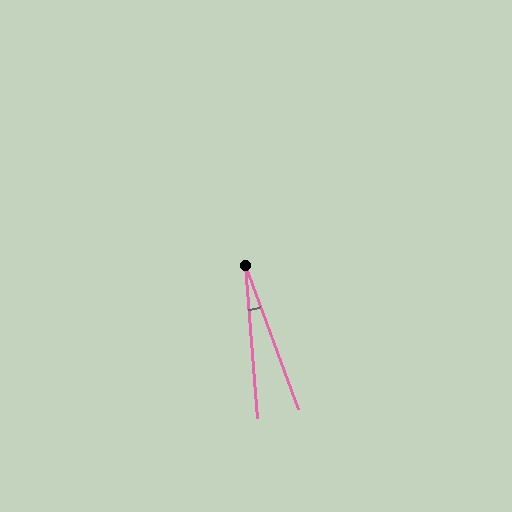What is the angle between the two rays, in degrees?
Approximately 16 degrees.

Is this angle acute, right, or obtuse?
It is acute.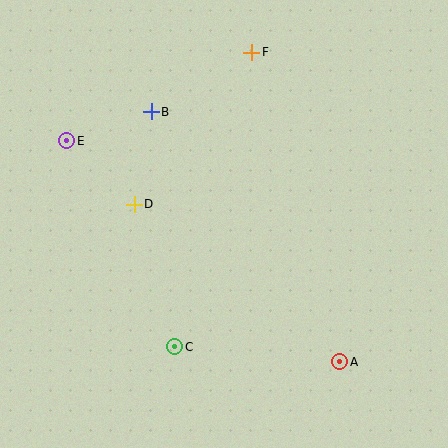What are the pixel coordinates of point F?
Point F is at (252, 52).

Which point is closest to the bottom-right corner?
Point A is closest to the bottom-right corner.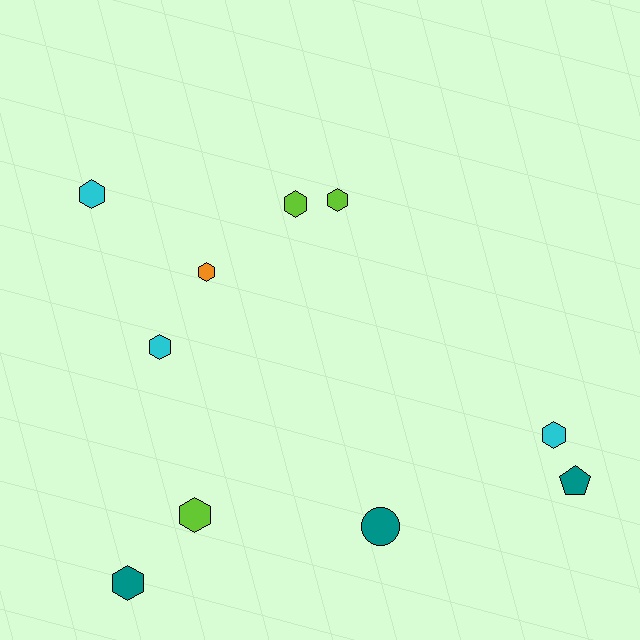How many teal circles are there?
There is 1 teal circle.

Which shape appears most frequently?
Hexagon, with 8 objects.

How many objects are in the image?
There are 10 objects.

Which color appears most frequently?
Lime, with 3 objects.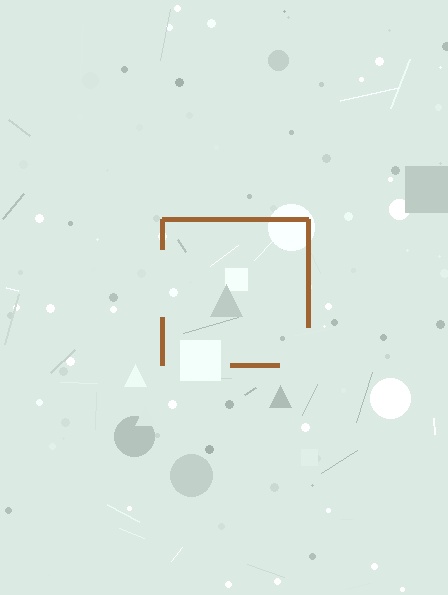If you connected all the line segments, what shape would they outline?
They would outline a square.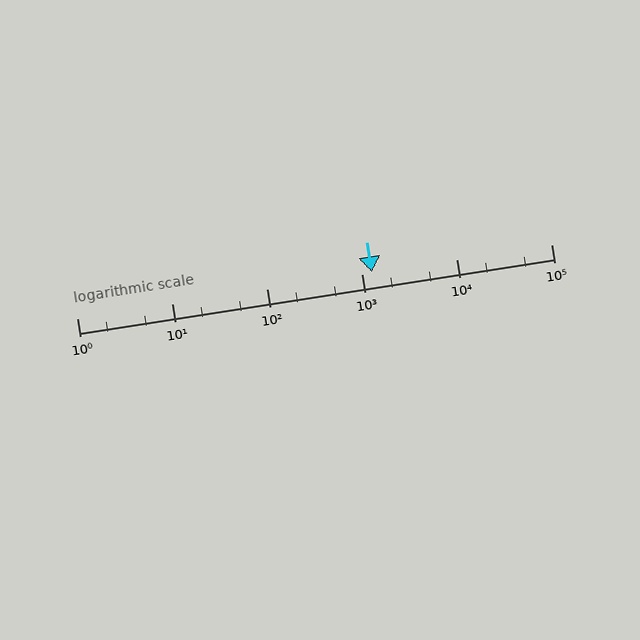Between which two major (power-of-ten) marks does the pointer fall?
The pointer is between 1000 and 10000.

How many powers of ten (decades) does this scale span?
The scale spans 5 decades, from 1 to 100000.